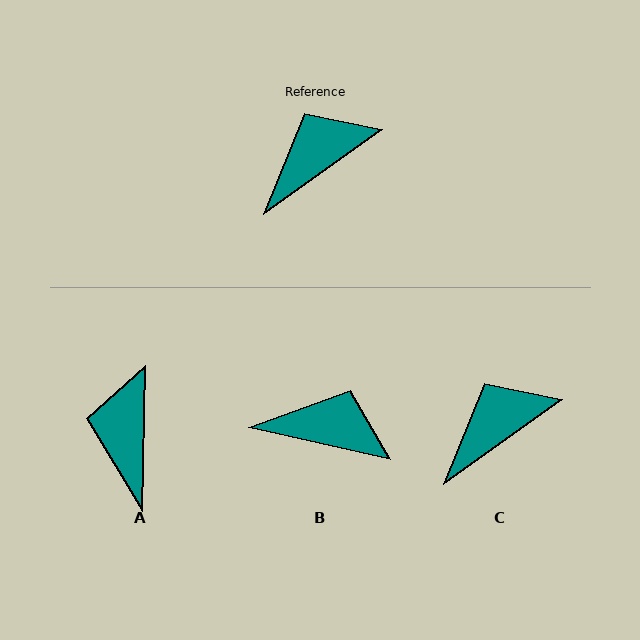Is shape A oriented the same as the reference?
No, it is off by about 53 degrees.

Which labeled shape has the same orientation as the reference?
C.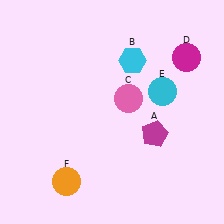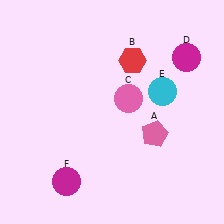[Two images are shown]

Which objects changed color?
A changed from magenta to pink. B changed from cyan to red. F changed from orange to magenta.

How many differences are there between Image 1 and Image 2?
There are 3 differences between the two images.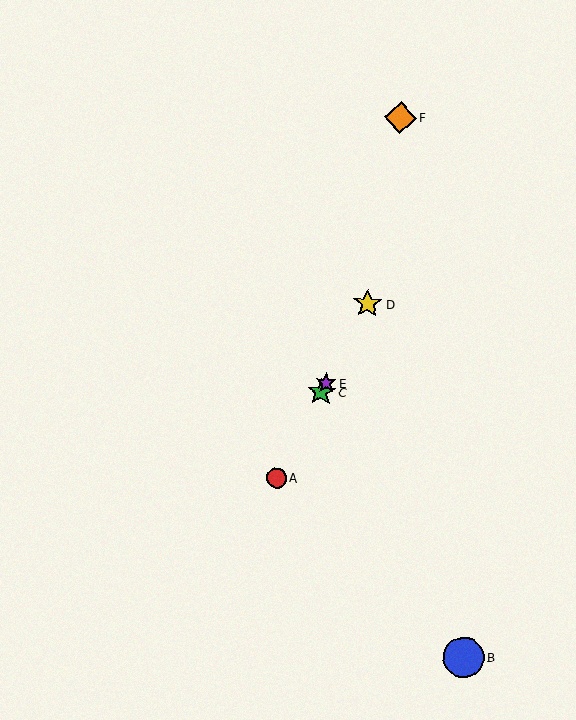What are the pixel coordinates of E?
Object E is at (326, 383).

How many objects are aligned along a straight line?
4 objects (A, C, D, E) are aligned along a straight line.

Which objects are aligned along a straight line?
Objects A, C, D, E are aligned along a straight line.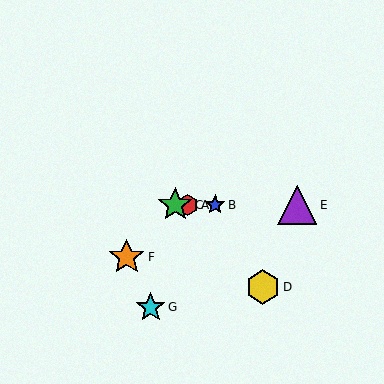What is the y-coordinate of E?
Object E is at y≈205.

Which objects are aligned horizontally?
Objects A, B, C, E are aligned horizontally.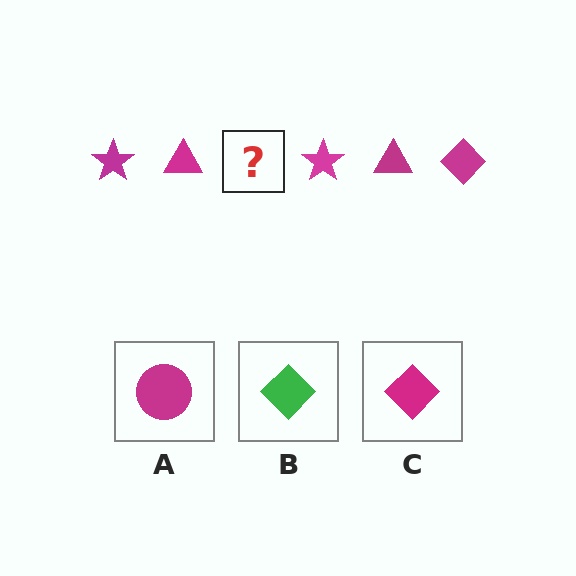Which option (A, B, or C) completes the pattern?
C.